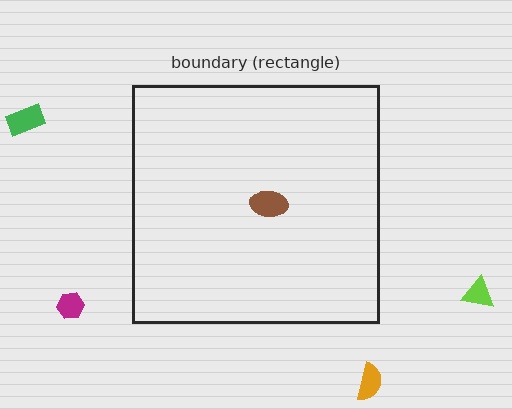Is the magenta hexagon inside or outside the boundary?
Outside.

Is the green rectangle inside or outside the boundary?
Outside.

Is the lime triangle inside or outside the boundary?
Outside.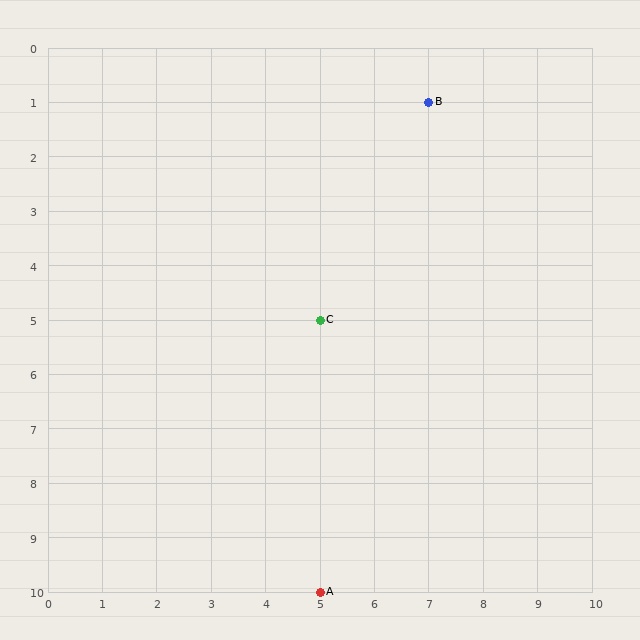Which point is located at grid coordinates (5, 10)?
Point A is at (5, 10).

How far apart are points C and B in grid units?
Points C and B are 2 columns and 4 rows apart (about 4.5 grid units diagonally).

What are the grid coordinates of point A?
Point A is at grid coordinates (5, 10).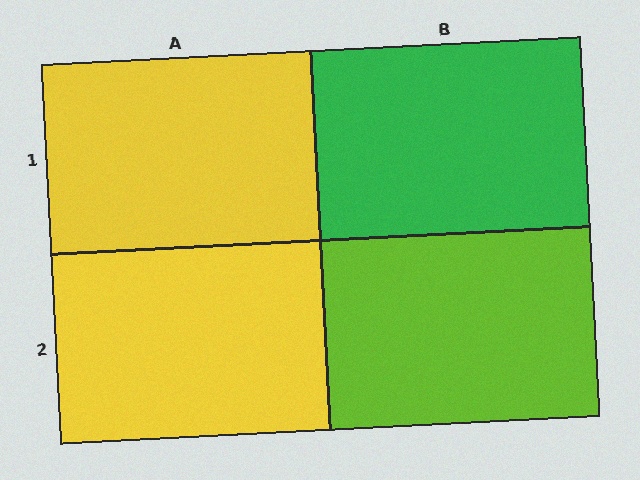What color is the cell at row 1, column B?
Green.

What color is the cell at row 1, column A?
Yellow.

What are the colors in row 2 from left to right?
Yellow, lime.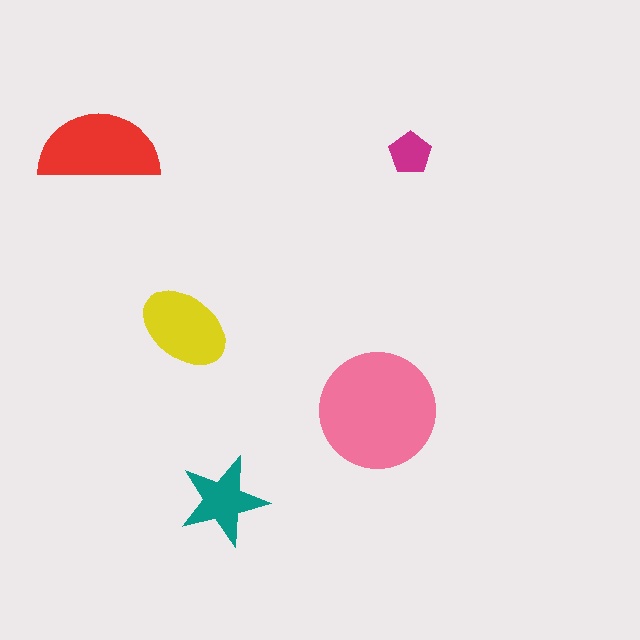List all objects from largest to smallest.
The pink circle, the red semicircle, the yellow ellipse, the teal star, the magenta pentagon.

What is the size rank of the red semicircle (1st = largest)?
2nd.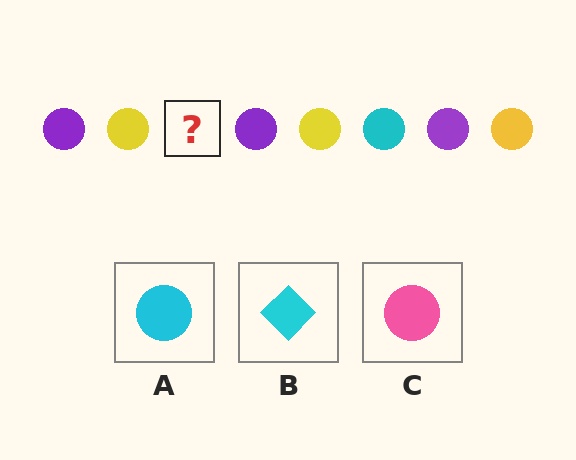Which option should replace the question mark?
Option A.